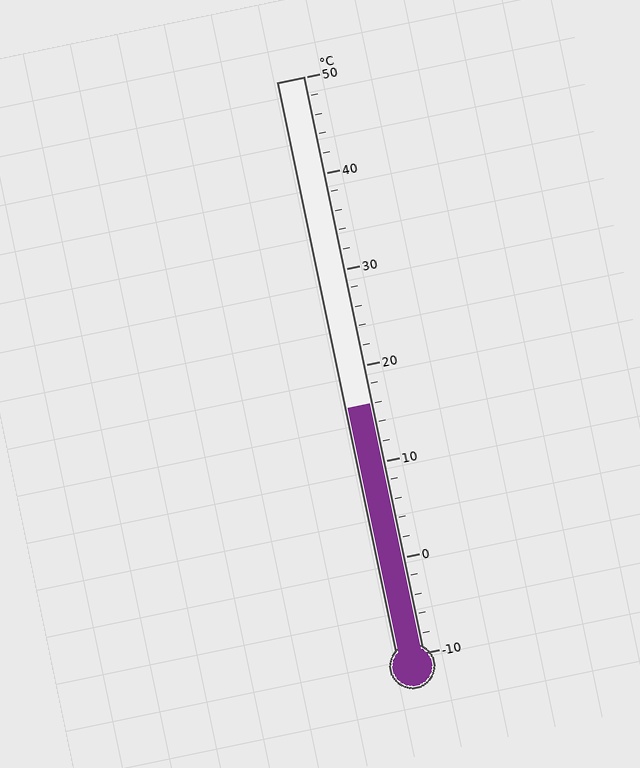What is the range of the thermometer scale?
The thermometer scale ranges from -10°C to 50°C.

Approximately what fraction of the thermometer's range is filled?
The thermometer is filled to approximately 45% of its range.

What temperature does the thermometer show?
The thermometer shows approximately 16°C.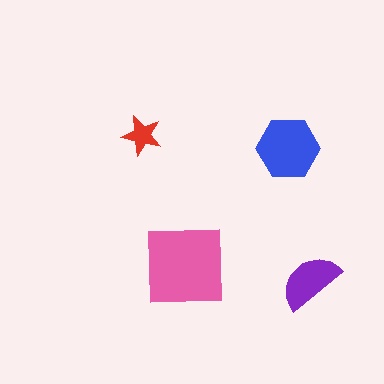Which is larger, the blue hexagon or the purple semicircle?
The blue hexagon.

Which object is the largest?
The pink square.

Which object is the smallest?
The red star.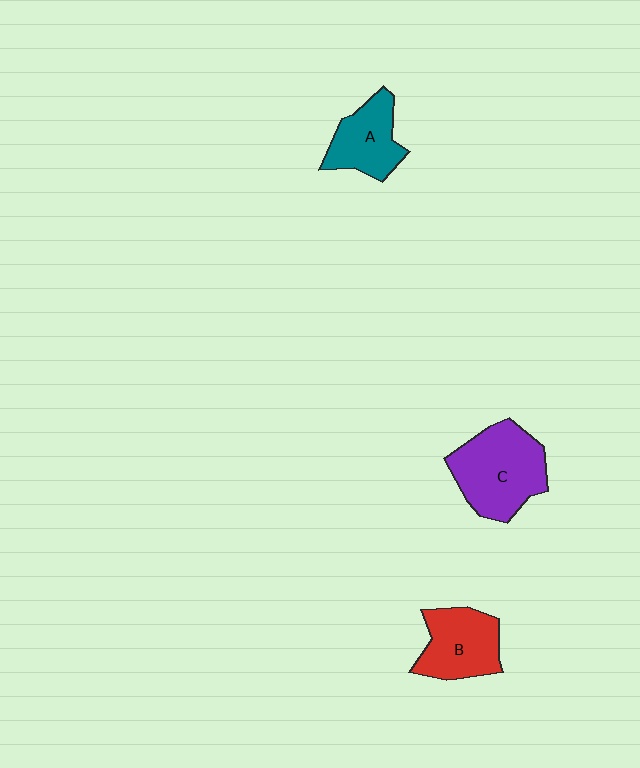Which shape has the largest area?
Shape C (purple).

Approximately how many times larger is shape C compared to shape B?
Approximately 1.4 times.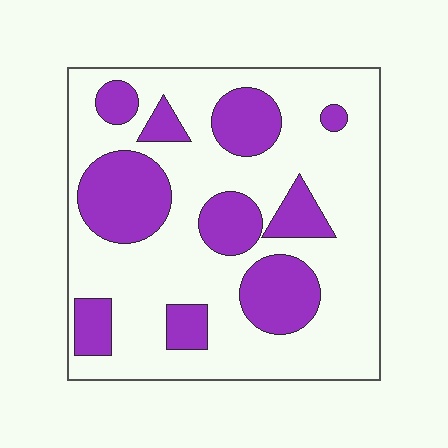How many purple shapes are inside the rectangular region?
10.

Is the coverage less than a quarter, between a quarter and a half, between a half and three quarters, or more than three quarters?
Between a quarter and a half.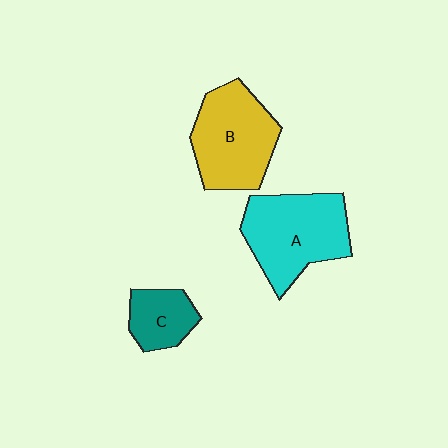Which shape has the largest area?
Shape A (cyan).